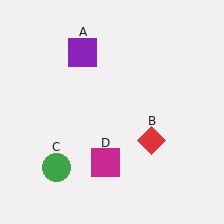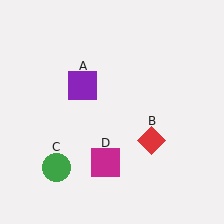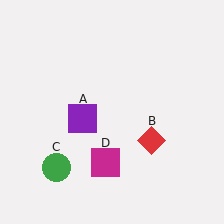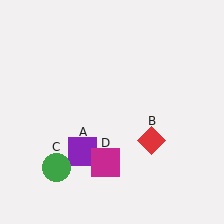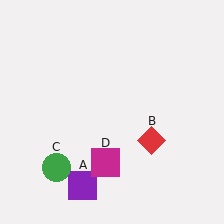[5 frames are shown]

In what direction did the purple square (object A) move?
The purple square (object A) moved down.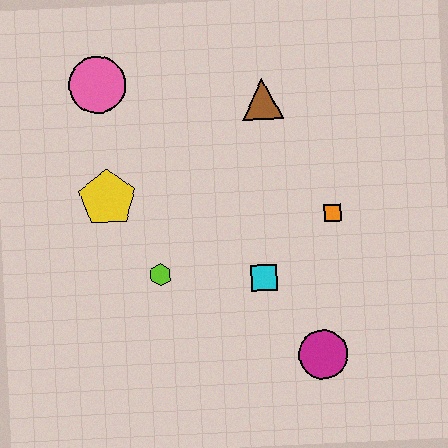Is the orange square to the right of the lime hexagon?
Yes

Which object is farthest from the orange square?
The pink circle is farthest from the orange square.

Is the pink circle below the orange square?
No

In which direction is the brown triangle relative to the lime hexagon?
The brown triangle is above the lime hexagon.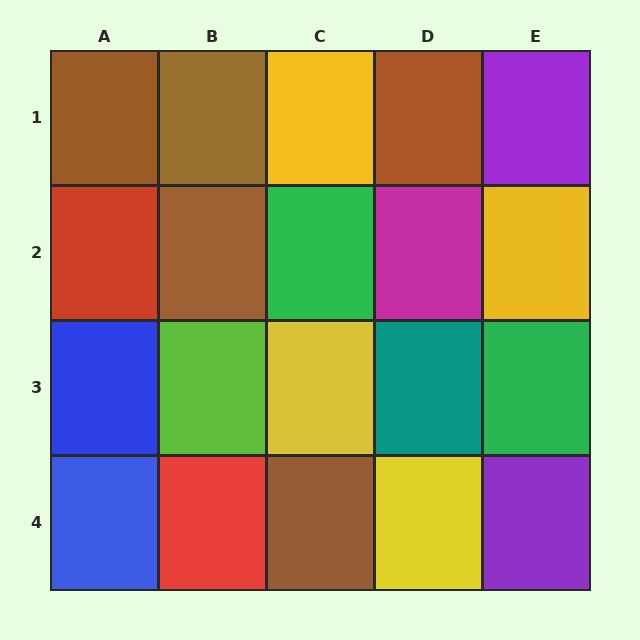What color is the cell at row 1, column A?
Brown.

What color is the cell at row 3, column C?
Yellow.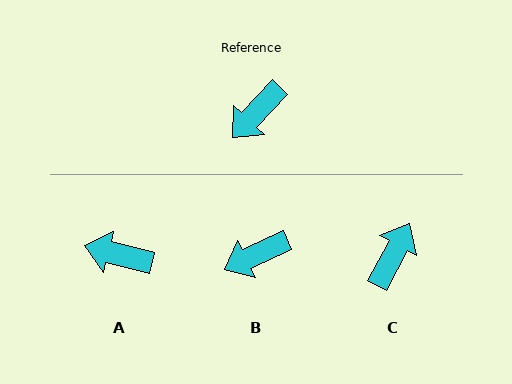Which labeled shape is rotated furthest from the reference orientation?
C, about 165 degrees away.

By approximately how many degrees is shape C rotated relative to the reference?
Approximately 165 degrees clockwise.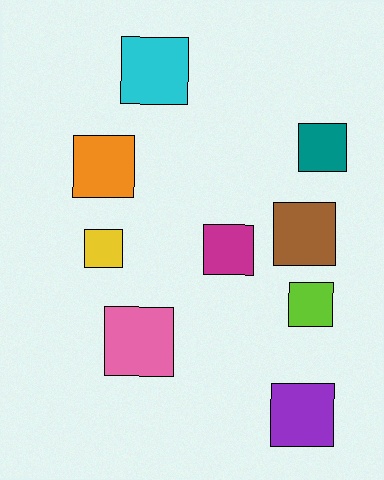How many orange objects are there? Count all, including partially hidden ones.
There is 1 orange object.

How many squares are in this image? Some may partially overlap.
There are 9 squares.